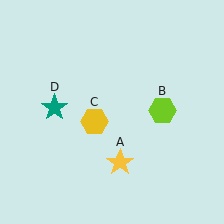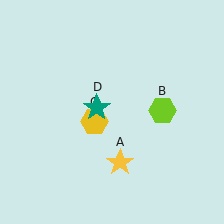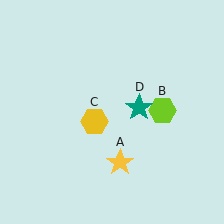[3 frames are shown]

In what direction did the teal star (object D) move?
The teal star (object D) moved right.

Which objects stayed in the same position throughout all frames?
Yellow star (object A) and lime hexagon (object B) and yellow hexagon (object C) remained stationary.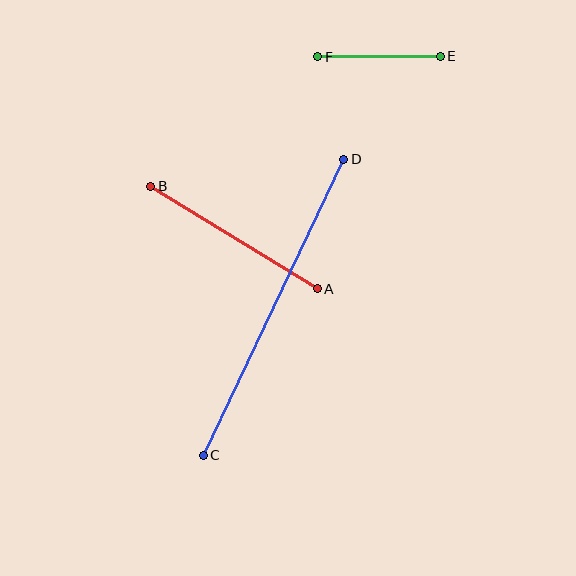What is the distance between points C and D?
The distance is approximately 328 pixels.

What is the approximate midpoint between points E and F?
The midpoint is at approximately (379, 56) pixels.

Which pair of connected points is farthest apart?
Points C and D are farthest apart.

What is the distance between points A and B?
The distance is approximately 195 pixels.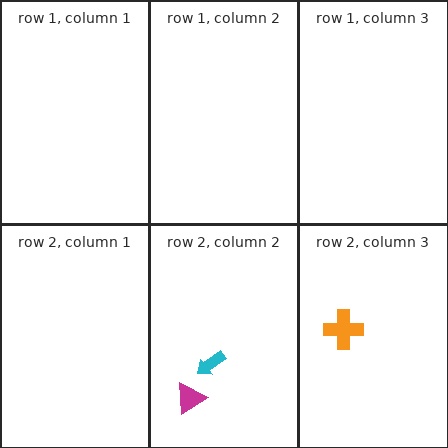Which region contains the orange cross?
The row 2, column 3 region.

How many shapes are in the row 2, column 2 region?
2.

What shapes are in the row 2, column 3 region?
The orange cross.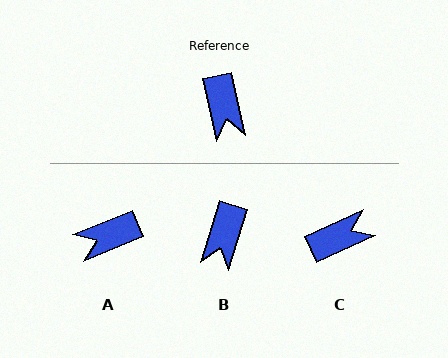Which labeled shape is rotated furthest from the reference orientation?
C, about 102 degrees away.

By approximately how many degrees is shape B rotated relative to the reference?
Approximately 30 degrees clockwise.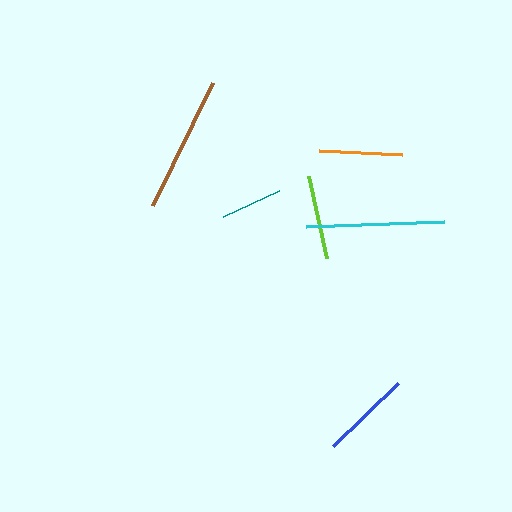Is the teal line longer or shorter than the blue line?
The blue line is longer than the teal line.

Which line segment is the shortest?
The teal line is the shortest at approximately 62 pixels.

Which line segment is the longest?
The cyan line is the longest at approximately 138 pixels.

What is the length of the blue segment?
The blue segment is approximately 91 pixels long.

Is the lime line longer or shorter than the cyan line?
The cyan line is longer than the lime line.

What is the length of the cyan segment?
The cyan segment is approximately 138 pixels long.